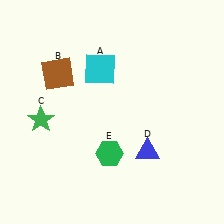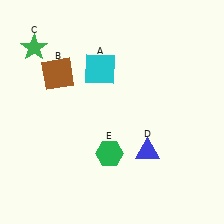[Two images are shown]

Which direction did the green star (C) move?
The green star (C) moved up.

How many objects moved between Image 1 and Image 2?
1 object moved between the two images.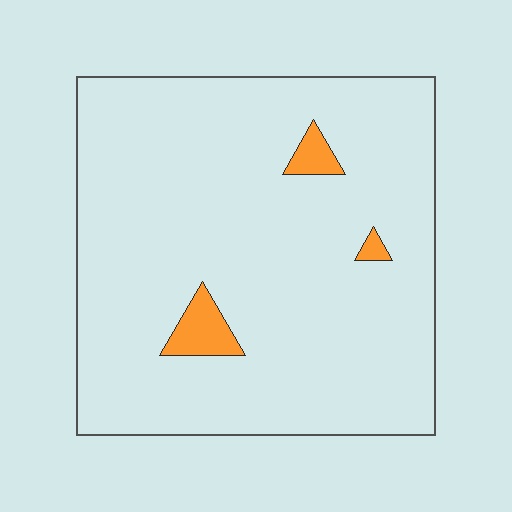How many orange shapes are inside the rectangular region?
3.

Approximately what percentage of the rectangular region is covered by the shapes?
Approximately 5%.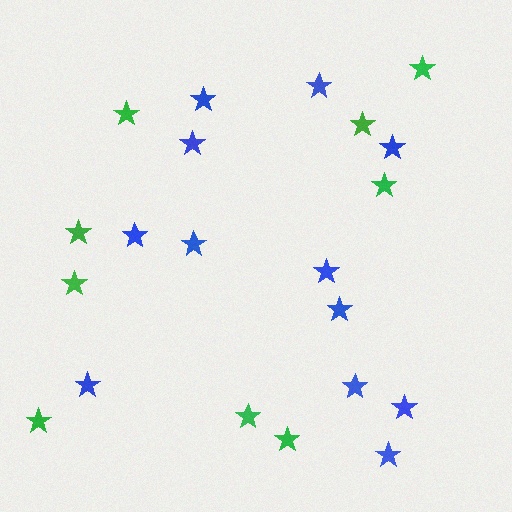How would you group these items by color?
There are 2 groups: one group of green stars (9) and one group of blue stars (12).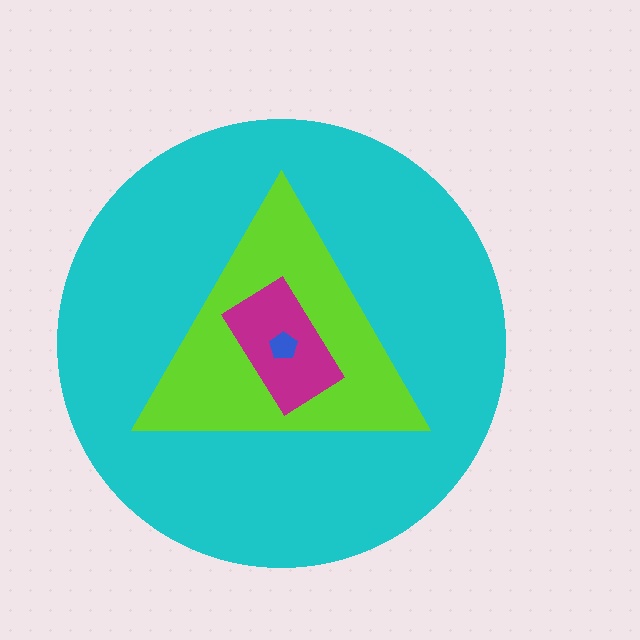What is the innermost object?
The blue pentagon.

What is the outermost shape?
The cyan circle.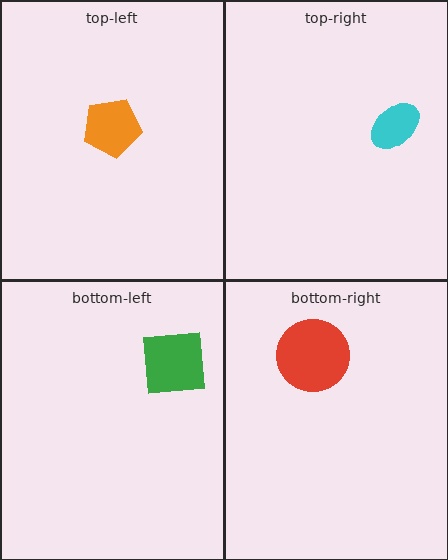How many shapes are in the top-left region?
1.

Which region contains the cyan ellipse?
The top-right region.